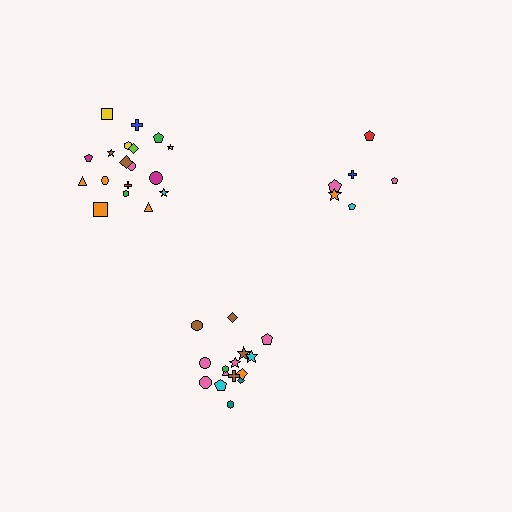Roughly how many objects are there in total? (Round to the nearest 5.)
Roughly 40 objects in total.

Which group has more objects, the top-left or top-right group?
The top-left group.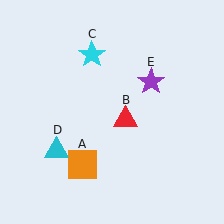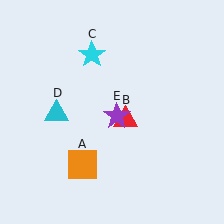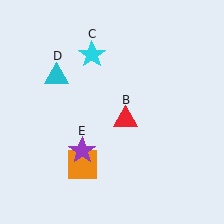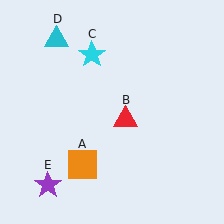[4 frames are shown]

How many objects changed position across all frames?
2 objects changed position: cyan triangle (object D), purple star (object E).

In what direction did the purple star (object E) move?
The purple star (object E) moved down and to the left.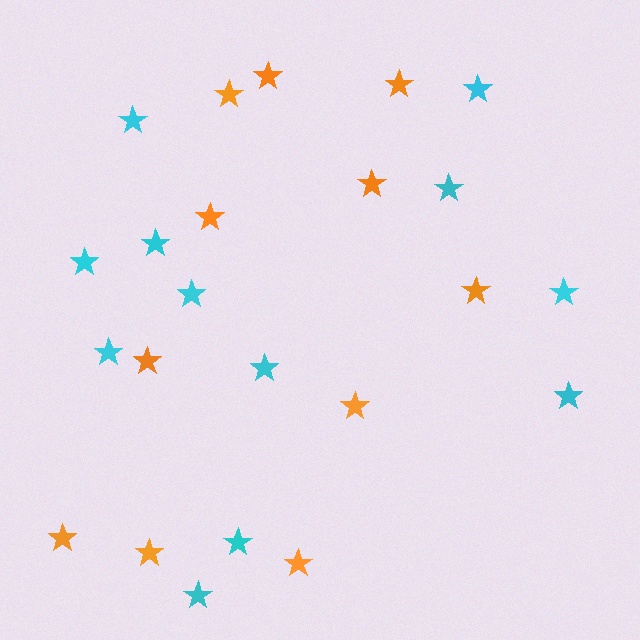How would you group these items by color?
There are 2 groups: one group of orange stars (11) and one group of cyan stars (12).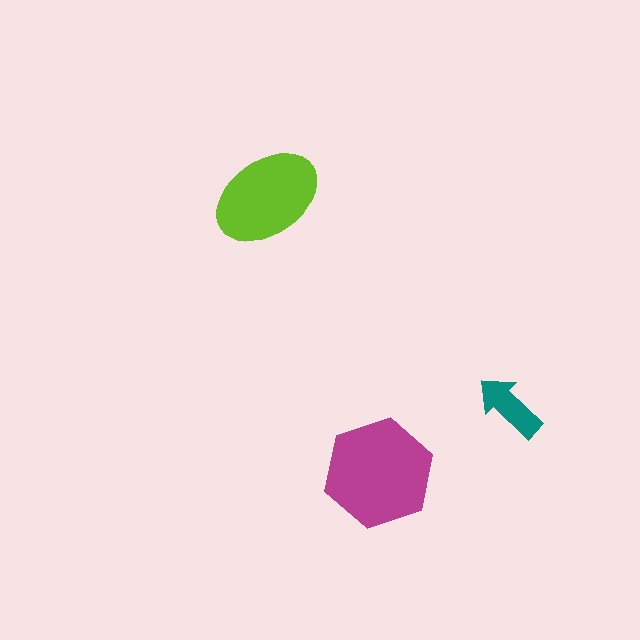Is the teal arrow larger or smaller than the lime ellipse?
Smaller.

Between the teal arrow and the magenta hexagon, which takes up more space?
The magenta hexagon.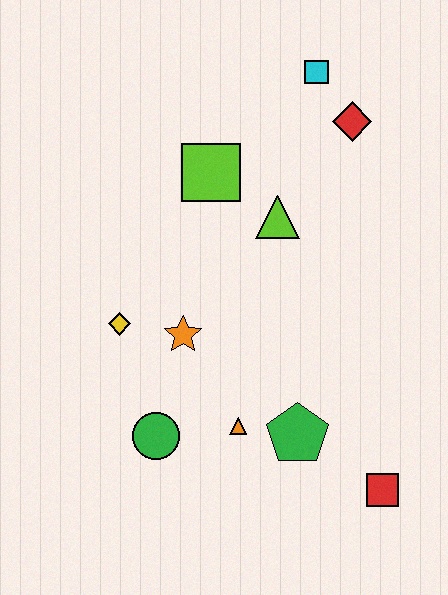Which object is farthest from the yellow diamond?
The cyan square is farthest from the yellow diamond.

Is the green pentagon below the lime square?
Yes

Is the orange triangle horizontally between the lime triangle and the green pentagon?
No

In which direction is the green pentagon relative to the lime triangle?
The green pentagon is below the lime triangle.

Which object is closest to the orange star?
The yellow diamond is closest to the orange star.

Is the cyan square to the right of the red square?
No